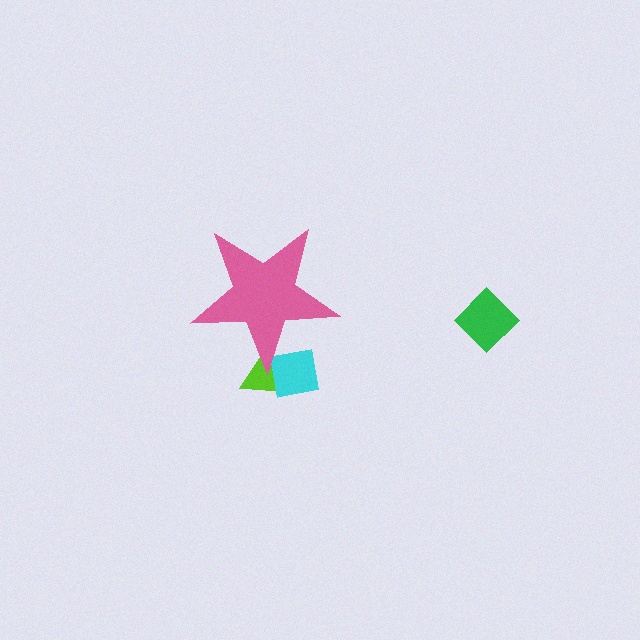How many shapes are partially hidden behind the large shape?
2 shapes are partially hidden.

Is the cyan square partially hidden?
Yes, the cyan square is partially hidden behind the pink star.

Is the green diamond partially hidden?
No, the green diamond is fully visible.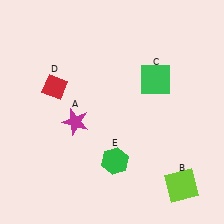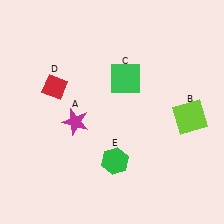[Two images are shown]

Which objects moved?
The objects that moved are: the lime square (B), the green square (C).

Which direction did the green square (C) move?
The green square (C) moved left.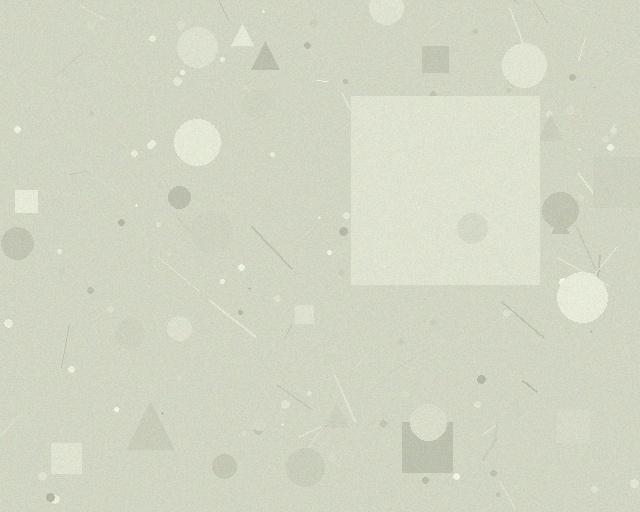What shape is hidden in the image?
A square is hidden in the image.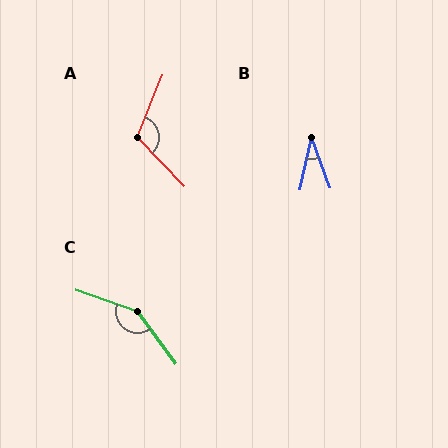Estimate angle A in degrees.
Approximately 114 degrees.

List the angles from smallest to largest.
B (33°), A (114°), C (146°).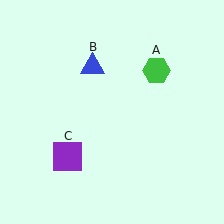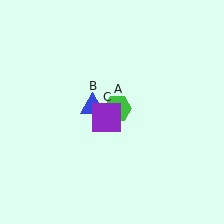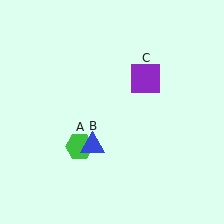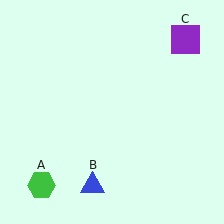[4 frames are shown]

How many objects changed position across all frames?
3 objects changed position: green hexagon (object A), blue triangle (object B), purple square (object C).